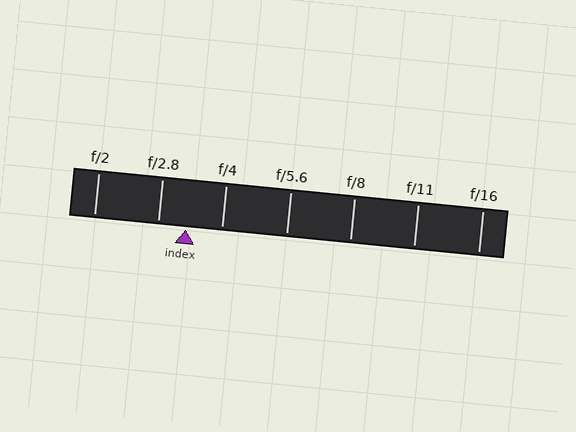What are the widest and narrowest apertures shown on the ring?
The widest aperture shown is f/2 and the narrowest is f/16.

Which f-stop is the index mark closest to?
The index mark is closest to f/2.8.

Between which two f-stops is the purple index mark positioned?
The index mark is between f/2.8 and f/4.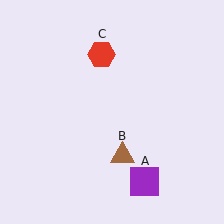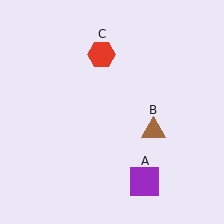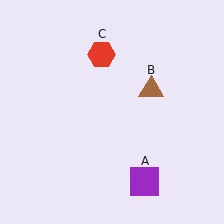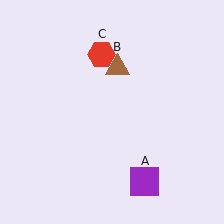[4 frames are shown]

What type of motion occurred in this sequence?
The brown triangle (object B) rotated counterclockwise around the center of the scene.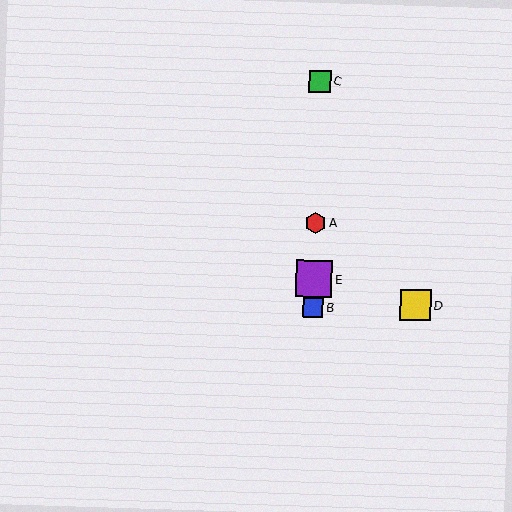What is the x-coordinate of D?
Object D is at x≈415.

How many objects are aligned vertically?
4 objects (A, B, C, E) are aligned vertically.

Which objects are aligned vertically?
Objects A, B, C, E are aligned vertically.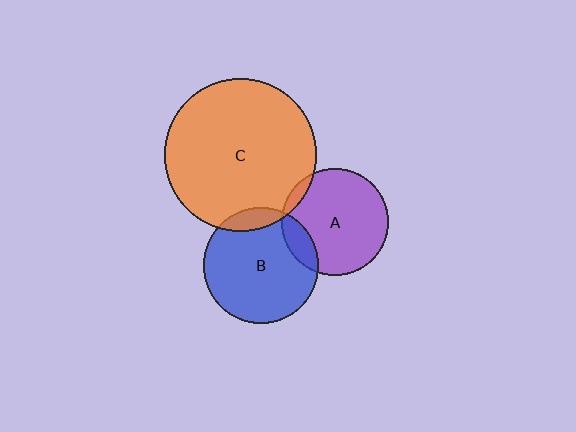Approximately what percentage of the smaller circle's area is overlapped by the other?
Approximately 10%.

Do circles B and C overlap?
Yes.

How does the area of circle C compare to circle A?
Approximately 2.0 times.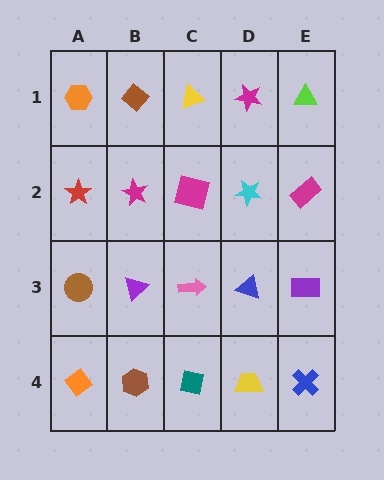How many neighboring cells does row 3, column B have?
4.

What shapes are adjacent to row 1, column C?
A magenta square (row 2, column C), a brown diamond (row 1, column B), a magenta star (row 1, column D).